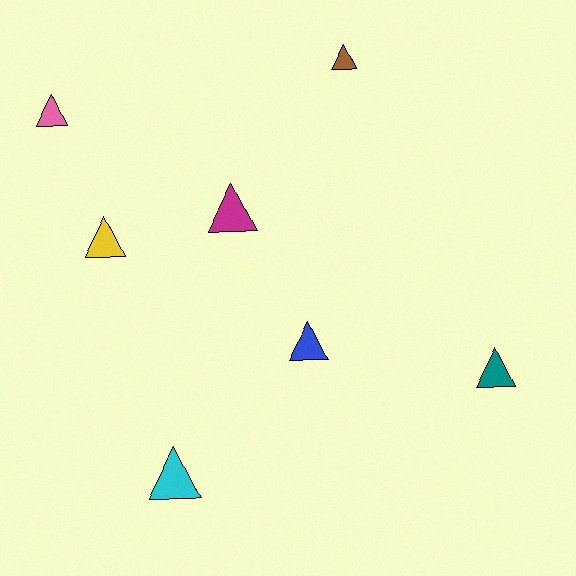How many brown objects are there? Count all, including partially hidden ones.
There is 1 brown object.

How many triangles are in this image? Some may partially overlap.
There are 7 triangles.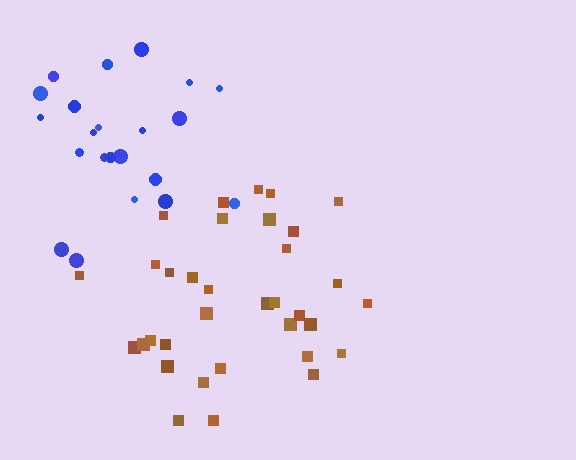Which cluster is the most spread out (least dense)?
Blue.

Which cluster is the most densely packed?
Brown.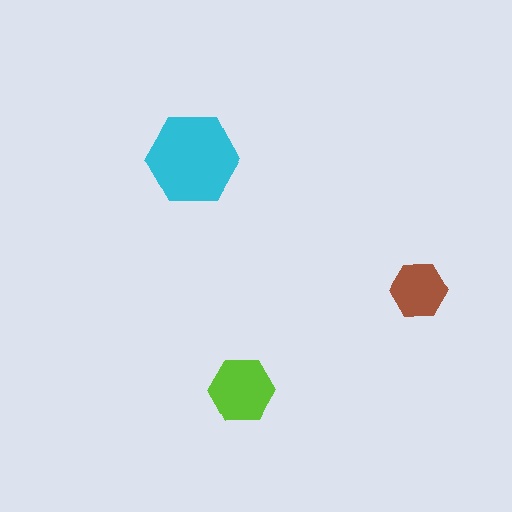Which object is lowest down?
The lime hexagon is bottommost.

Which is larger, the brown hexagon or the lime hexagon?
The lime one.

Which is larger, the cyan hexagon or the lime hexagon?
The cyan one.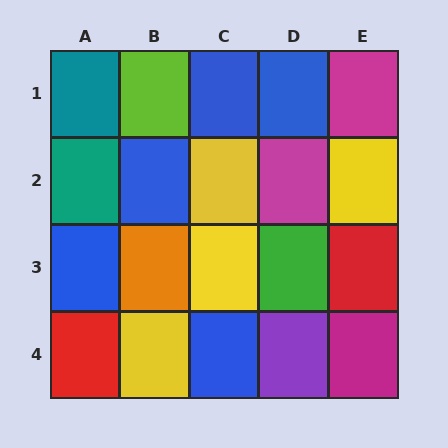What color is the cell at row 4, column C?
Blue.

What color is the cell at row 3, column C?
Yellow.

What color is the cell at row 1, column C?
Blue.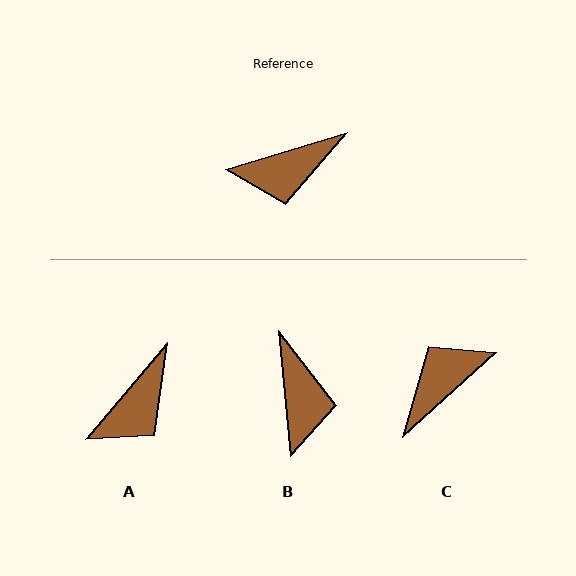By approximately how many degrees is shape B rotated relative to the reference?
Approximately 78 degrees counter-clockwise.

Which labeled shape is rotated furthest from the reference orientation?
C, about 155 degrees away.